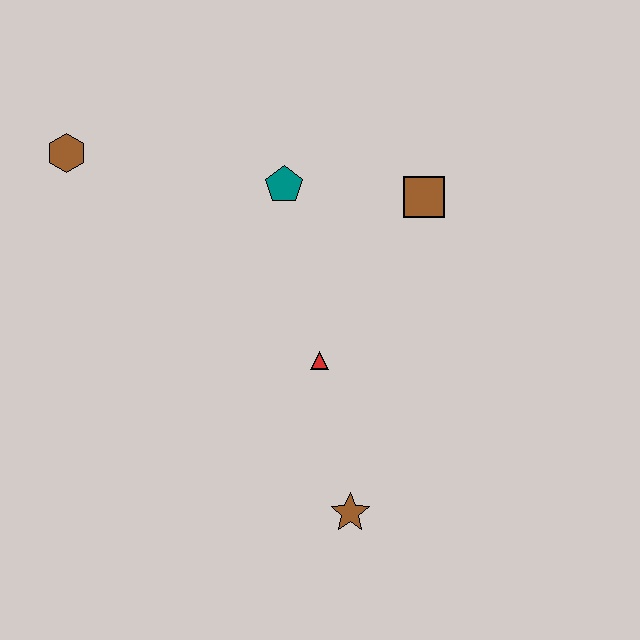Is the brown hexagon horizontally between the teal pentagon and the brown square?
No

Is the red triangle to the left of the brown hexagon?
No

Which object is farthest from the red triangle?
The brown hexagon is farthest from the red triangle.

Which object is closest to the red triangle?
The brown star is closest to the red triangle.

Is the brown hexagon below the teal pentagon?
No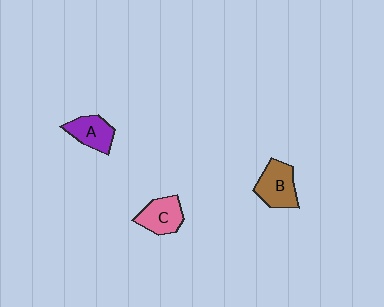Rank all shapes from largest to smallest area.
From largest to smallest: B (brown), C (pink), A (purple).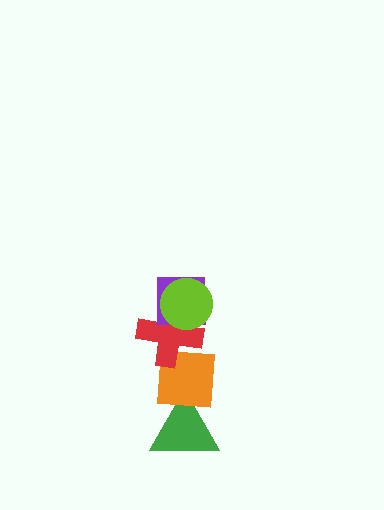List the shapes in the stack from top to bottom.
From top to bottom: the lime circle, the purple square, the red cross, the orange square, the green triangle.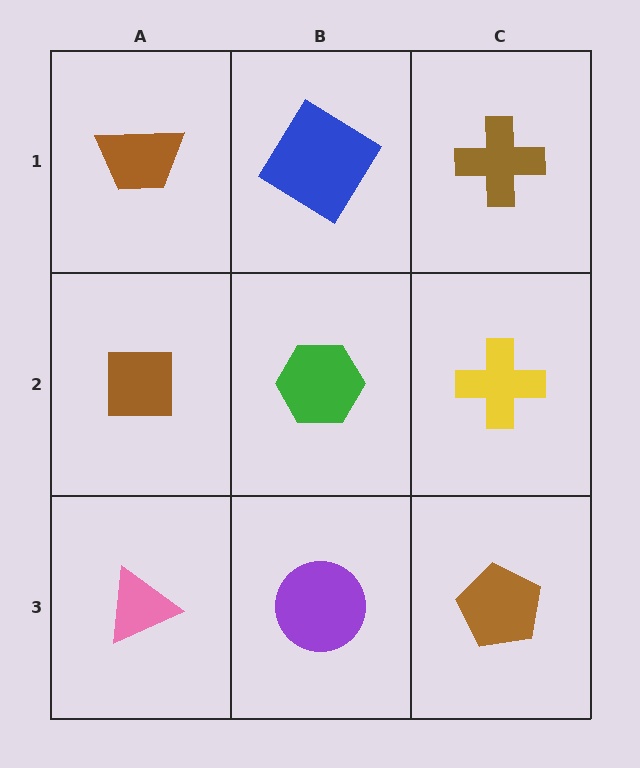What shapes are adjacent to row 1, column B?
A green hexagon (row 2, column B), a brown trapezoid (row 1, column A), a brown cross (row 1, column C).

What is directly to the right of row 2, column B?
A yellow cross.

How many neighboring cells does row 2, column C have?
3.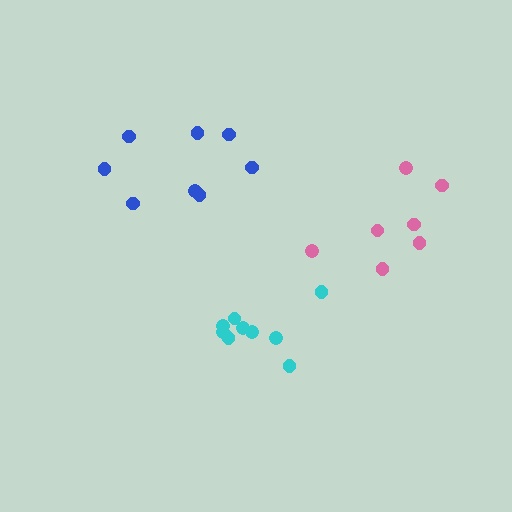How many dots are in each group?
Group 1: 8 dots, Group 2: 9 dots, Group 3: 7 dots (24 total).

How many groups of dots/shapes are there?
There are 3 groups.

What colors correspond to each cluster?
The clusters are colored: blue, cyan, pink.